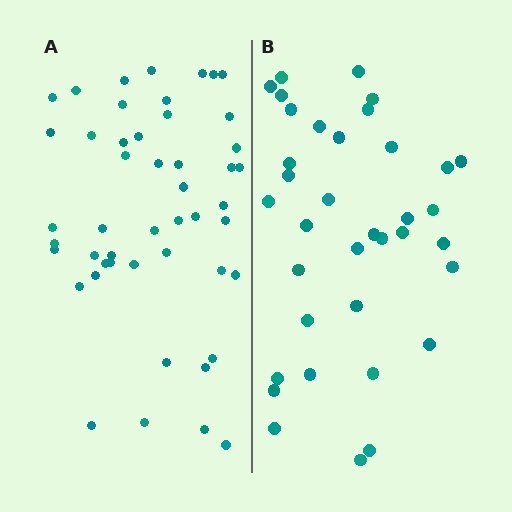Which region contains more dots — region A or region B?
Region A (the left region) has more dots.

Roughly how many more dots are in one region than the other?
Region A has roughly 12 or so more dots than region B.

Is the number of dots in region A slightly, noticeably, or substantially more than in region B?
Region A has noticeably more, but not dramatically so. The ratio is roughly 1.3 to 1.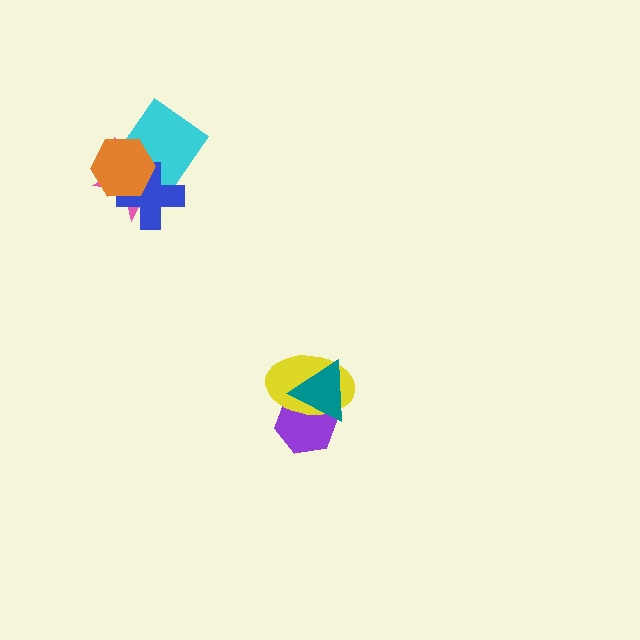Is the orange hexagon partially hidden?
No, no other shape covers it.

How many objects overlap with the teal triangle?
2 objects overlap with the teal triangle.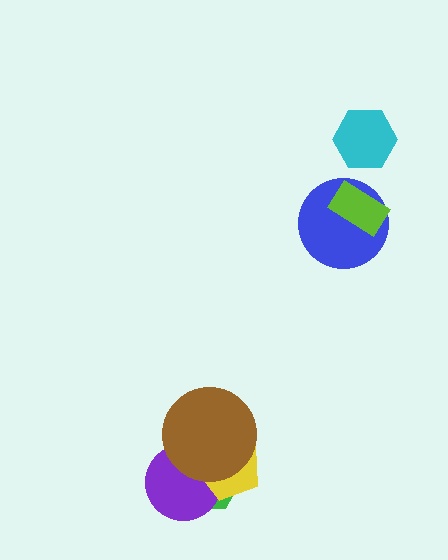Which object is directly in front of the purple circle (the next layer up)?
The yellow pentagon is directly in front of the purple circle.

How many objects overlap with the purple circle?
3 objects overlap with the purple circle.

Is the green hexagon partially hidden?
Yes, it is partially covered by another shape.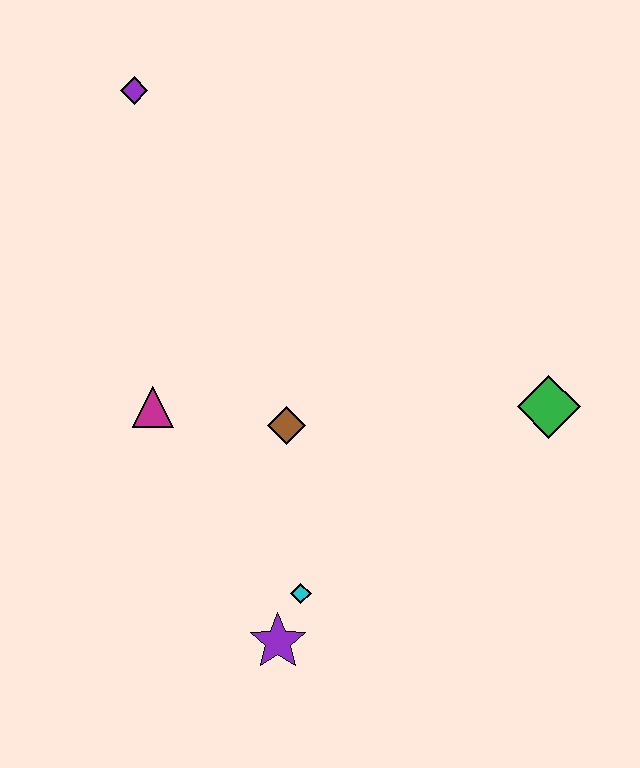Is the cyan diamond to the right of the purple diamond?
Yes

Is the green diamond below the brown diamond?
No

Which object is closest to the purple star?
The cyan diamond is closest to the purple star.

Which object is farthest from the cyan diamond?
The purple diamond is farthest from the cyan diamond.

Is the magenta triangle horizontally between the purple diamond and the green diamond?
Yes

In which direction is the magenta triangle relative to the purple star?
The magenta triangle is above the purple star.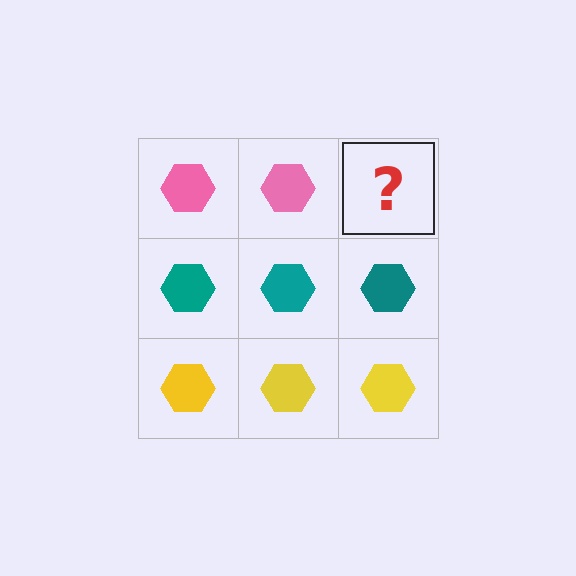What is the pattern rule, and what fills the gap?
The rule is that each row has a consistent color. The gap should be filled with a pink hexagon.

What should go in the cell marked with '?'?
The missing cell should contain a pink hexagon.